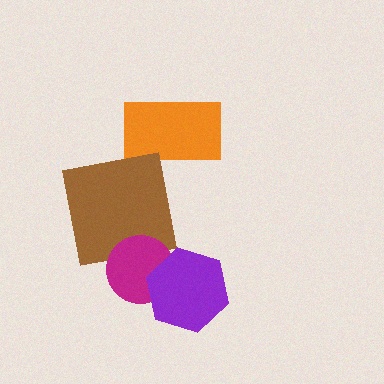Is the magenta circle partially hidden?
Yes, it is partially covered by another shape.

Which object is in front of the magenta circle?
The purple hexagon is in front of the magenta circle.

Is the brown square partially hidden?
Yes, it is partially covered by another shape.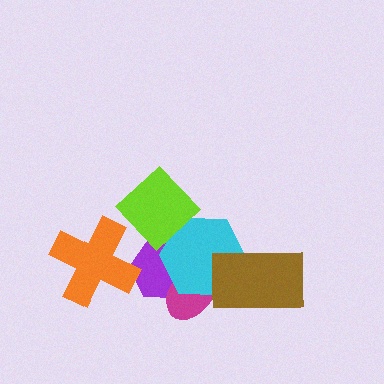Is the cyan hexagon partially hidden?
Yes, it is partially covered by another shape.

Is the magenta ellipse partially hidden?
Yes, it is partially covered by another shape.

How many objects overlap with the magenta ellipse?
3 objects overlap with the magenta ellipse.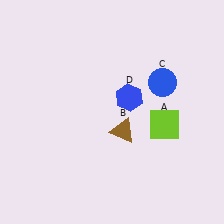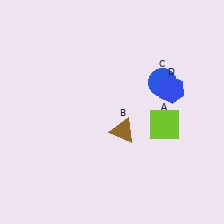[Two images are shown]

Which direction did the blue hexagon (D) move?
The blue hexagon (D) moved right.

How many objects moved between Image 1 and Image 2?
1 object moved between the two images.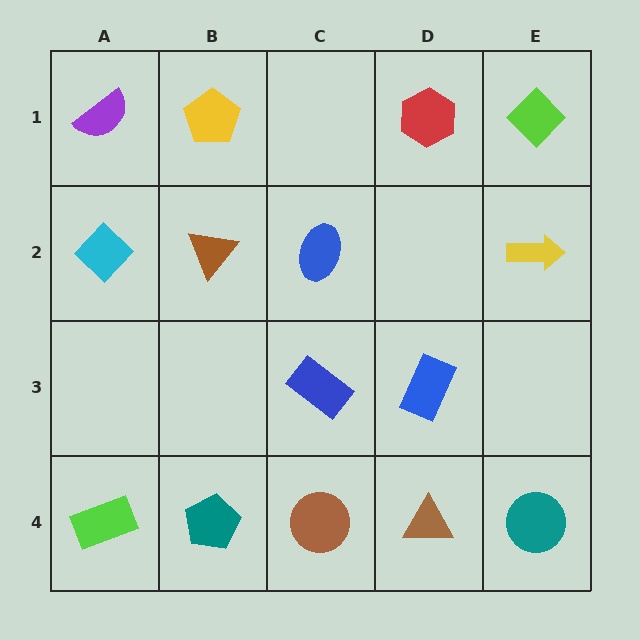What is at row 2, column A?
A cyan diamond.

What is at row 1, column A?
A purple semicircle.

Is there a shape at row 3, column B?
No, that cell is empty.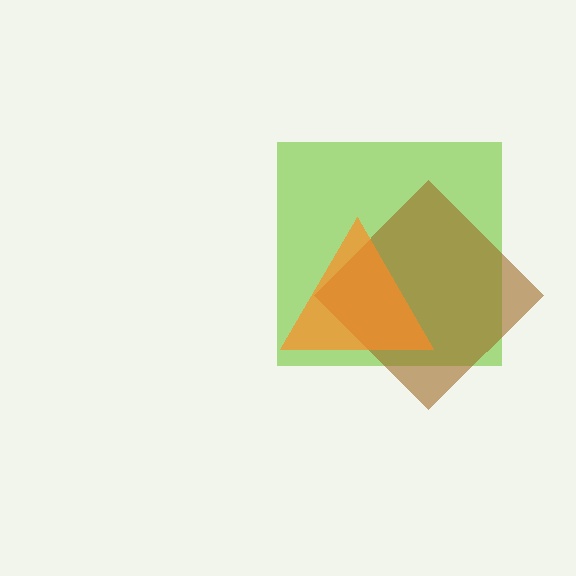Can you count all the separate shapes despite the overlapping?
Yes, there are 3 separate shapes.